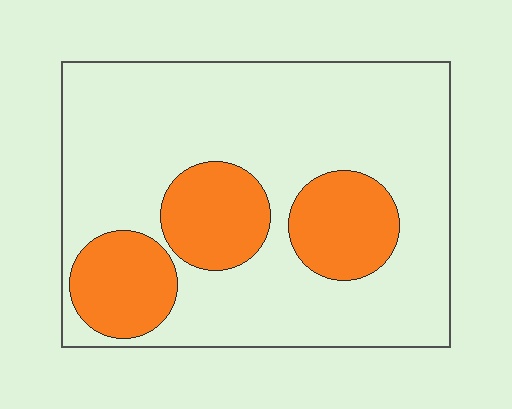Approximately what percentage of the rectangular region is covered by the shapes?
Approximately 25%.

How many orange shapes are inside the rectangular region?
3.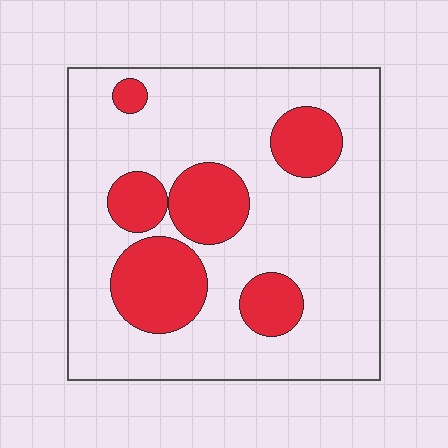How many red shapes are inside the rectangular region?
6.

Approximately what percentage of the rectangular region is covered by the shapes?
Approximately 25%.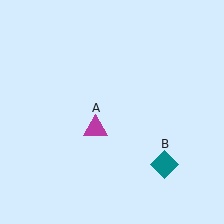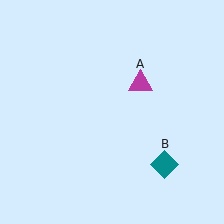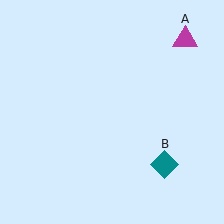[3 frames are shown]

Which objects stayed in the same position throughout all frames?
Teal diamond (object B) remained stationary.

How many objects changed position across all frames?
1 object changed position: magenta triangle (object A).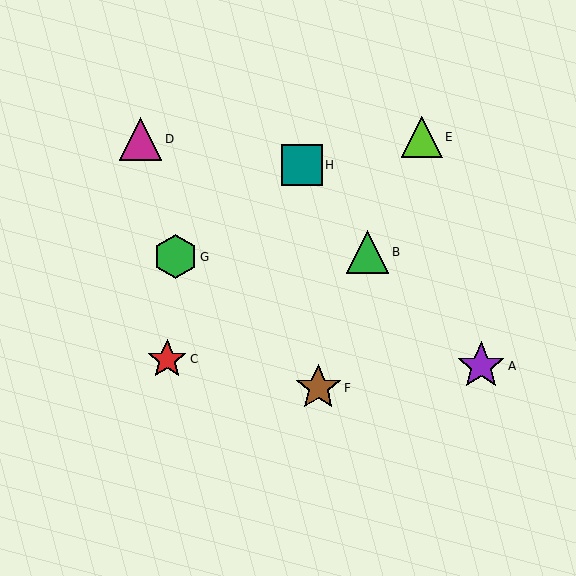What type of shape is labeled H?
Shape H is a teal square.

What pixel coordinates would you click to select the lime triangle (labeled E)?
Click at (422, 137) to select the lime triangle E.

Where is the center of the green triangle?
The center of the green triangle is at (368, 252).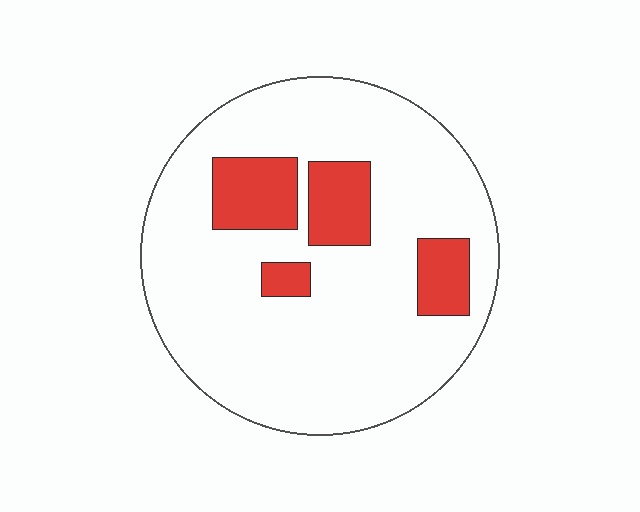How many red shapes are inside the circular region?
4.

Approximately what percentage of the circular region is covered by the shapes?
Approximately 15%.